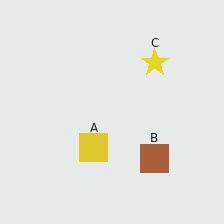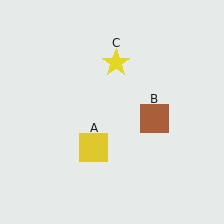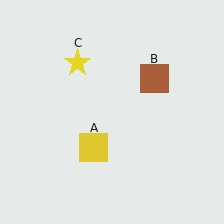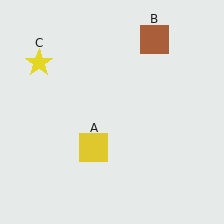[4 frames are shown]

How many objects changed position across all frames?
2 objects changed position: brown square (object B), yellow star (object C).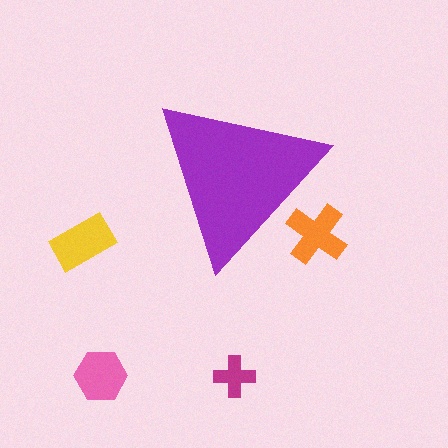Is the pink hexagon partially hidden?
No, the pink hexagon is fully visible.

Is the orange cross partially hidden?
Yes, the orange cross is partially hidden behind the purple triangle.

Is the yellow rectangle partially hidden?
No, the yellow rectangle is fully visible.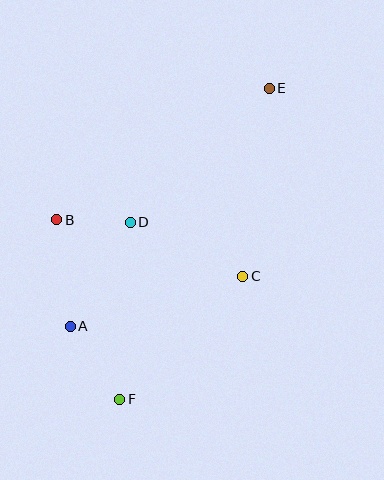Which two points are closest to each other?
Points B and D are closest to each other.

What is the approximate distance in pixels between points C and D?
The distance between C and D is approximately 125 pixels.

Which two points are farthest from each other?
Points E and F are farthest from each other.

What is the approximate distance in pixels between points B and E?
The distance between B and E is approximately 250 pixels.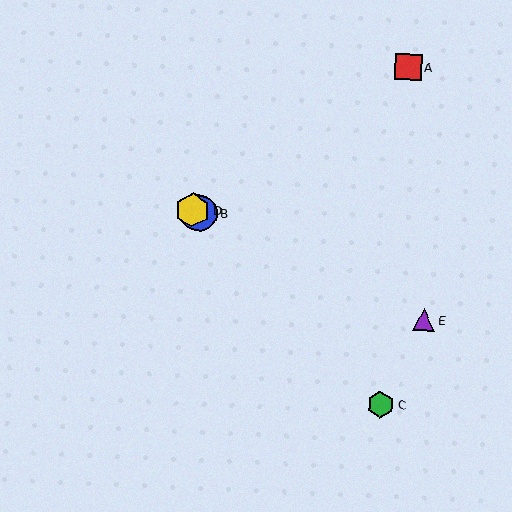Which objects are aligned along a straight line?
Objects B, D, E are aligned along a straight line.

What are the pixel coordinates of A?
Object A is at (408, 67).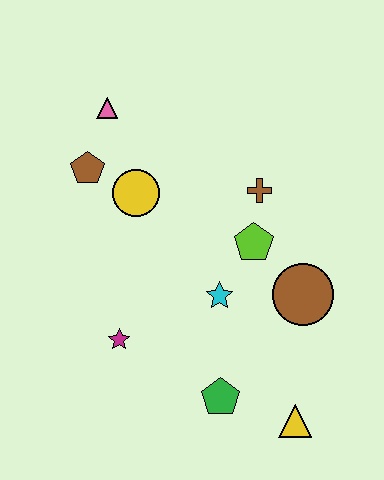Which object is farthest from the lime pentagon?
The pink triangle is farthest from the lime pentagon.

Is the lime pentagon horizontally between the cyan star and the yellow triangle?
Yes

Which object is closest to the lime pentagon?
The brown cross is closest to the lime pentagon.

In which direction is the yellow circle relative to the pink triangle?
The yellow circle is below the pink triangle.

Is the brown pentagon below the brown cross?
No